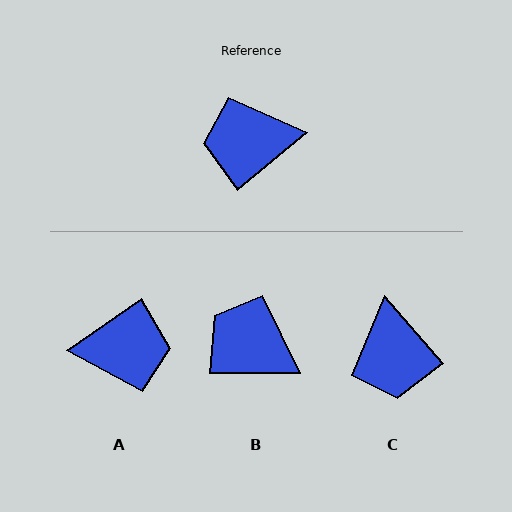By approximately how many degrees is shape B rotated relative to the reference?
Approximately 40 degrees clockwise.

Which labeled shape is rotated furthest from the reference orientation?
A, about 175 degrees away.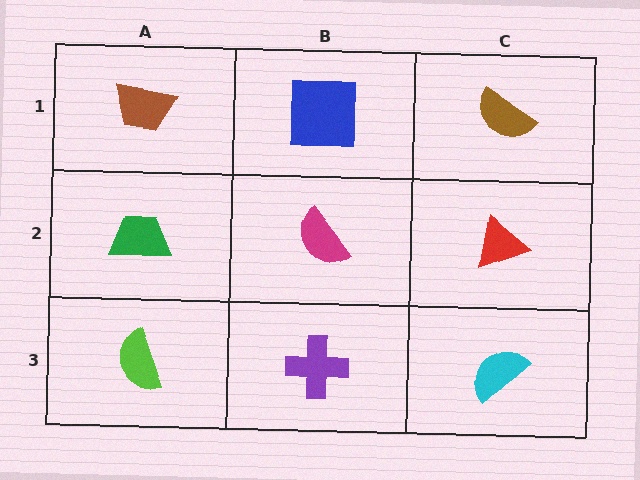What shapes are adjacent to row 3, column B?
A magenta semicircle (row 2, column B), a lime semicircle (row 3, column A), a cyan semicircle (row 3, column C).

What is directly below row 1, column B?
A magenta semicircle.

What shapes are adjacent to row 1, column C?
A red triangle (row 2, column C), a blue square (row 1, column B).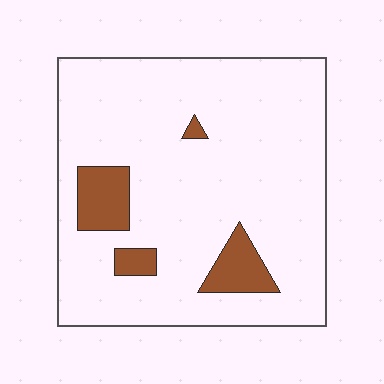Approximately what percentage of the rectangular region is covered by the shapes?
Approximately 10%.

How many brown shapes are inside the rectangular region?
4.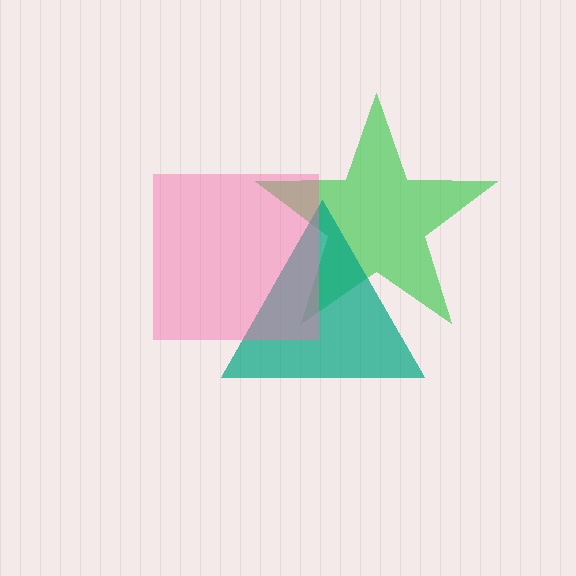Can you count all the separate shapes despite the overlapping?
Yes, there are 3 separate shapes.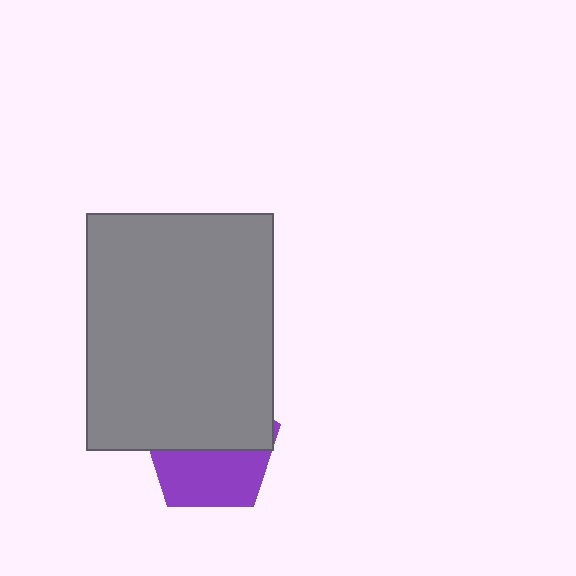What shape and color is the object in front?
The object in front is a gray rectangle.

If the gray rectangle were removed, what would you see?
You would see the complete purple pentagon.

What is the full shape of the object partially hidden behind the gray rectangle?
The partially hidden object is a purple pentagon.